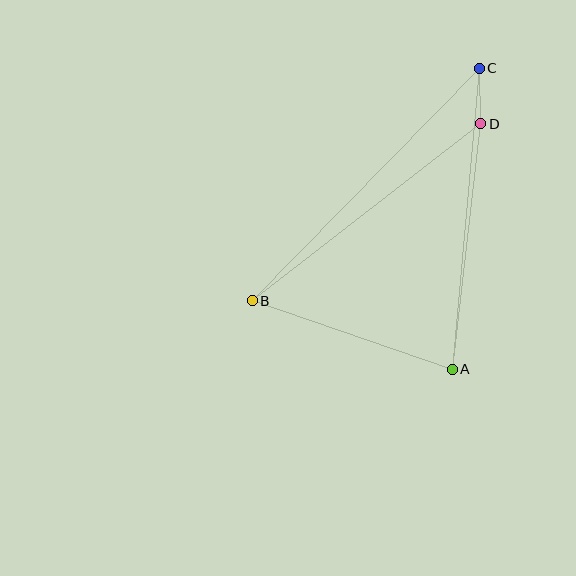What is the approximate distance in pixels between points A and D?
The distance between A and D is approximately 248 pixels.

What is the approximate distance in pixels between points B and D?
The distance between B and D is approximately 289 pixels.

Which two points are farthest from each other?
Points B and C are farthest from each other.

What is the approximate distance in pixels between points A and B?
The distance between A and B is approximately 212 pixels.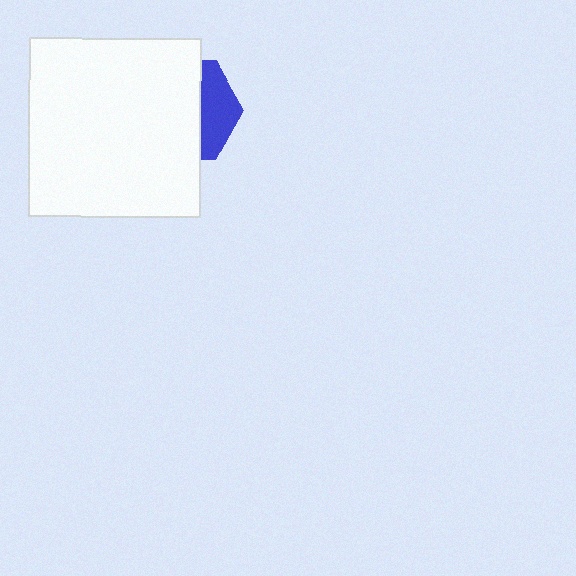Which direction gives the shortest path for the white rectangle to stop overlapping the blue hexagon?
Moving left gives the shortest separation.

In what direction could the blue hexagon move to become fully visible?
The blue hexagon could move right. That would shift it out from behind the white rectangle entirely.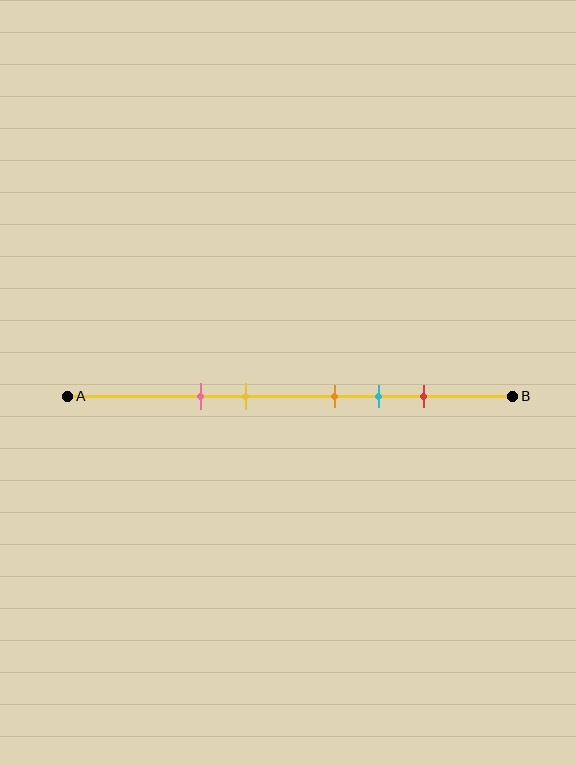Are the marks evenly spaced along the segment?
No, the marks are not evenly spaced.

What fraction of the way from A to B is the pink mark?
The pink mark is approximately 30% (0.3) of the way from A to B.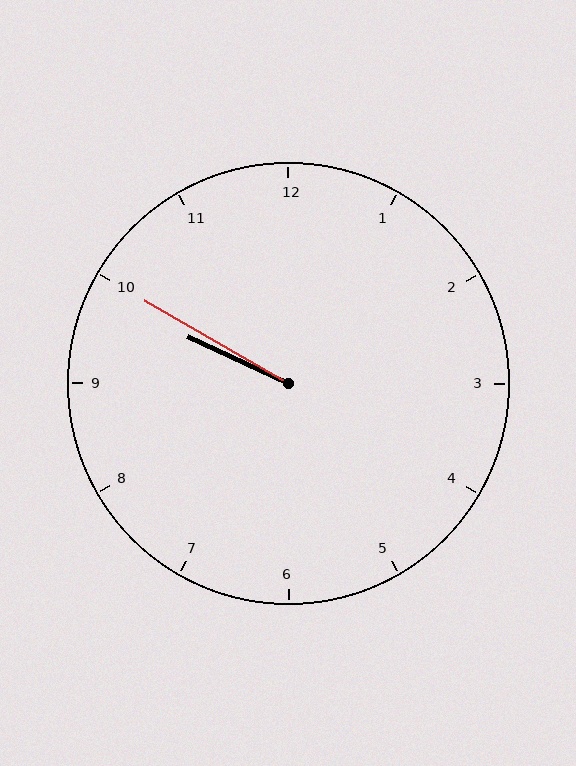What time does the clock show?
9:50.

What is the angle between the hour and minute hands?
Approximately 5 degrees.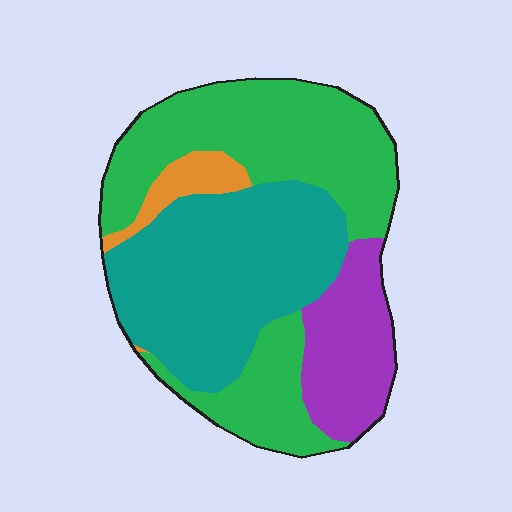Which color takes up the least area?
Orange, at roughly 5%.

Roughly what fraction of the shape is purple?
Purple covers around 15% of the shape.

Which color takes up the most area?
Green, at roughly 40%.